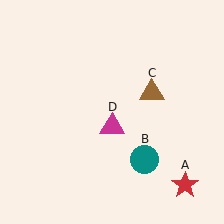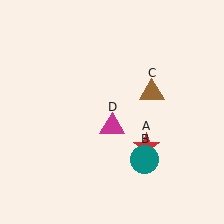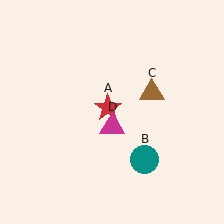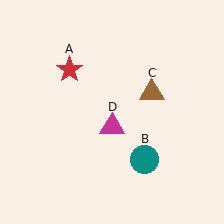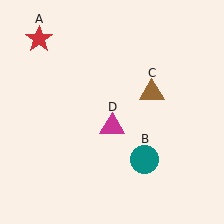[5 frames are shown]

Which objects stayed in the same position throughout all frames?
Teal circle (object B) and brown triangle (object C) and magenta triangle (object D) remained stationary.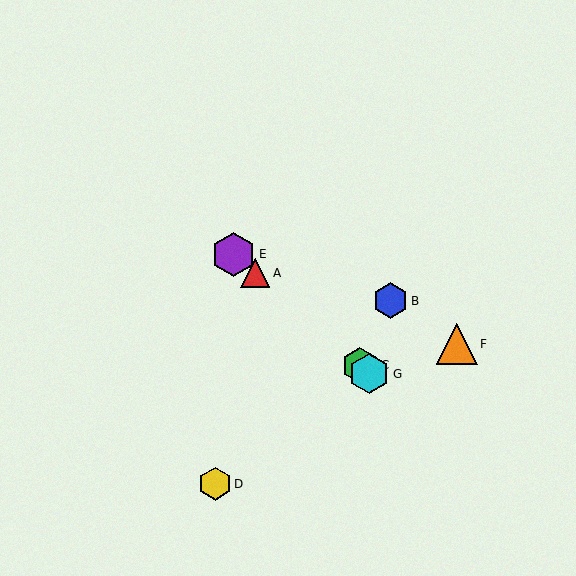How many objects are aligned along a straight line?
4 objects (A, C, E, G) are aligned along a straight line.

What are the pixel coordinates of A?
Object A is at (255, 273).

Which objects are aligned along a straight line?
Objects A, C, E, G are aligned along a straight line.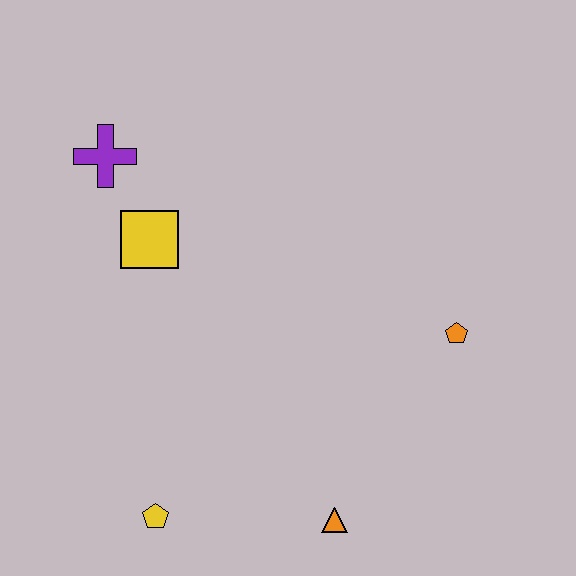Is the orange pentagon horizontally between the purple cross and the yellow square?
No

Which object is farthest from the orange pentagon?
The purple cross is farthest from the orange pentagon.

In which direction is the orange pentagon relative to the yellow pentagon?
The orange pentagon is to the right of the yellow pentagon.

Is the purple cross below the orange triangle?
No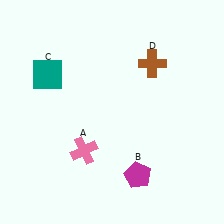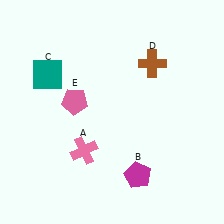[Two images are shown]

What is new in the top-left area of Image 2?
A pink pentagon (E) was added in the top-left area of Image 2.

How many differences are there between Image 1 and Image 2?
There is 1 difference between the two images.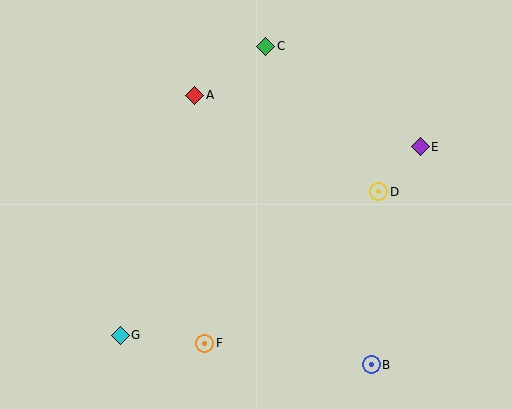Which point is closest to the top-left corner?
Point A is closest to the top-left corner.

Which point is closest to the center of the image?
Point D at (379, 192) is closest to the center.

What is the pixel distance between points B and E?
The distance between B and E is 223 pixels.